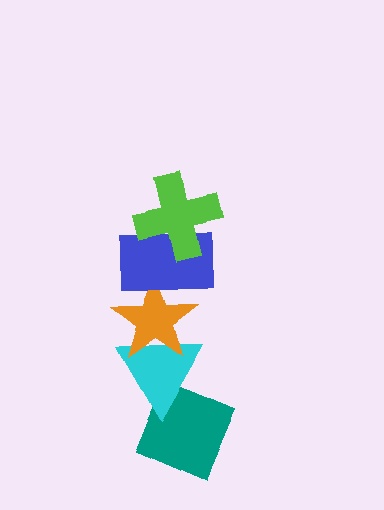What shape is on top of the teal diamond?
The cyan triangle is on top of the teal diamond.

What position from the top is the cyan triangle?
The cyan triangle is 4th from the top.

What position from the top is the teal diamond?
The teal diamond is 5th from the top.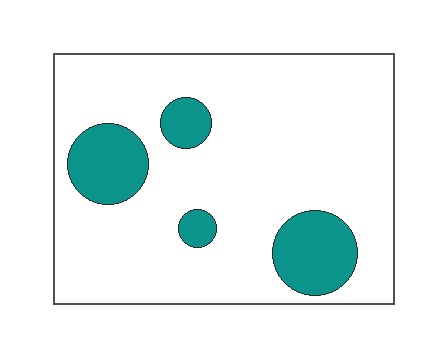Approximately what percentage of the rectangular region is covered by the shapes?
Approximately 15%.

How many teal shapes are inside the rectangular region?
4.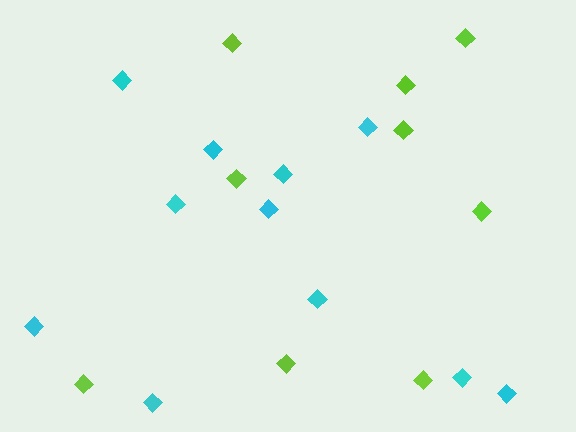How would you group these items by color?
There are 2 groups: one group of cyan diamonds (11) and one group of lime diamonds (9).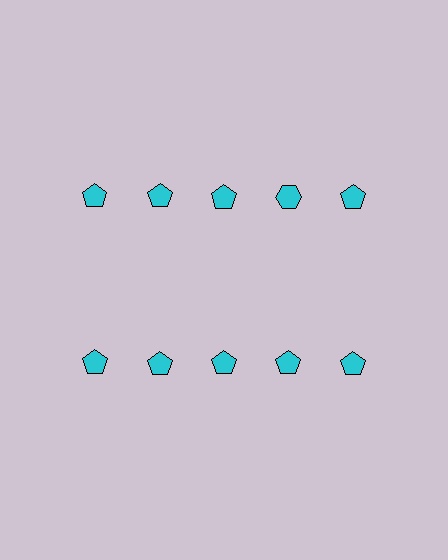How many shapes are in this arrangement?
There are 10 shapes arranged in a grid pattern.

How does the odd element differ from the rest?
It has a different shape: hexagon instead of pentagon.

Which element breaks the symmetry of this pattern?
The cyan hexagon in the top row, second from right column breaks the symmetry. All other shapes are cyan pentagons.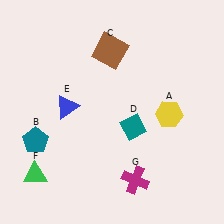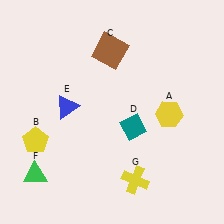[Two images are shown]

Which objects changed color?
B changed from teal to yellow. G changed from magenta to yellow.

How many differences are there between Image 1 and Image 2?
There are 2 differences between the two images.